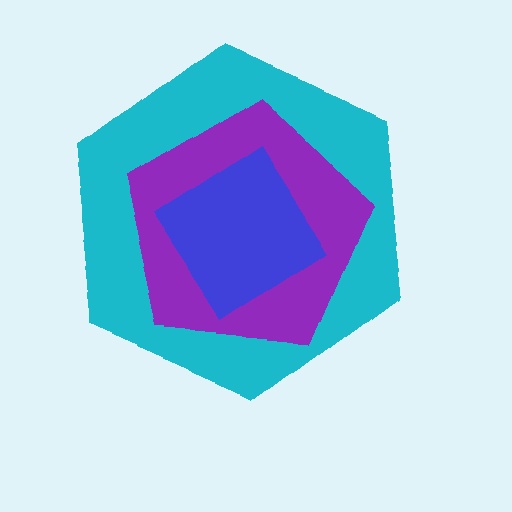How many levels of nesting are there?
3.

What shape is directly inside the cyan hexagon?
The purple pentagon.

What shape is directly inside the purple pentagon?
The blue diamond.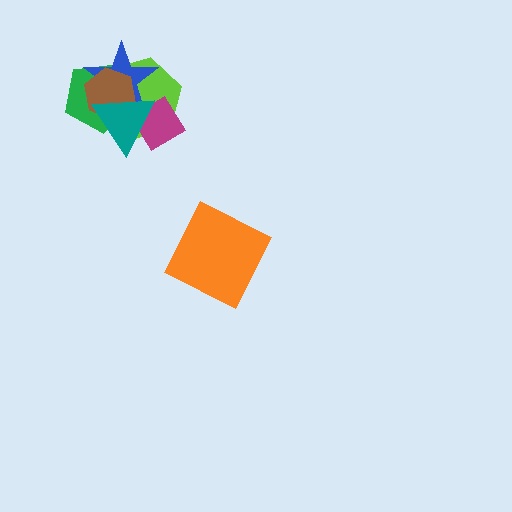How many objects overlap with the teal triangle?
5 objects overlap with the teal triangle.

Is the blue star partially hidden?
Yes, it is partially covered by another shape.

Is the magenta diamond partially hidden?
Yes, it is partially covered by another shape.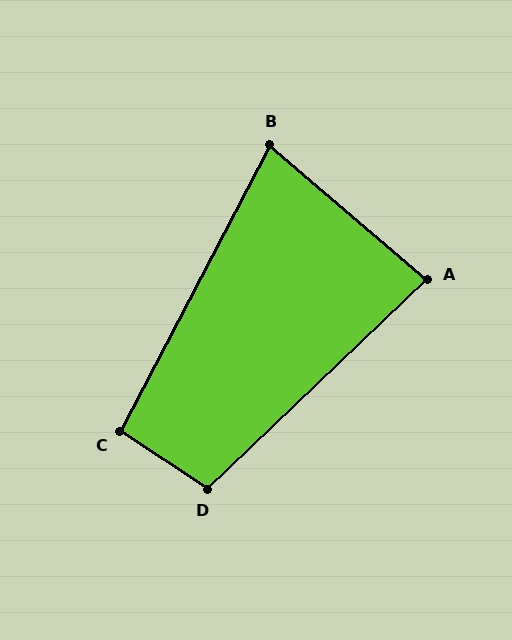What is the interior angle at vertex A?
Approximately 84 degrees (acute).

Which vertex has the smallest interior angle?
B, at approximately 77 degrees.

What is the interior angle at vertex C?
Approximately 96 degrees (obtuse).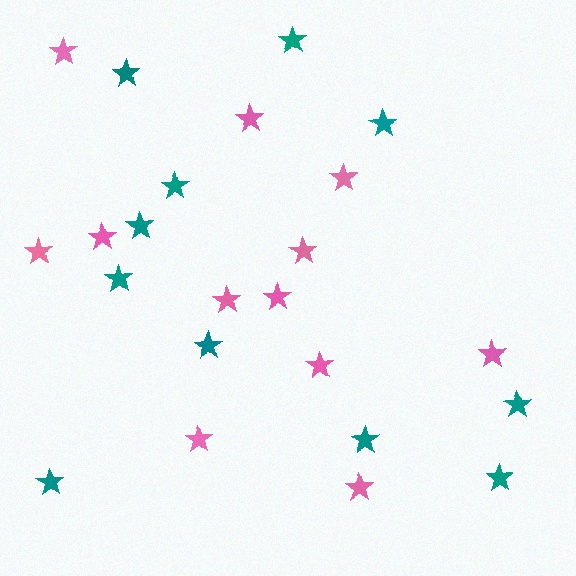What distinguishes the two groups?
There are 2 groups: one group of pink stars (12) and one group of teal stars (11).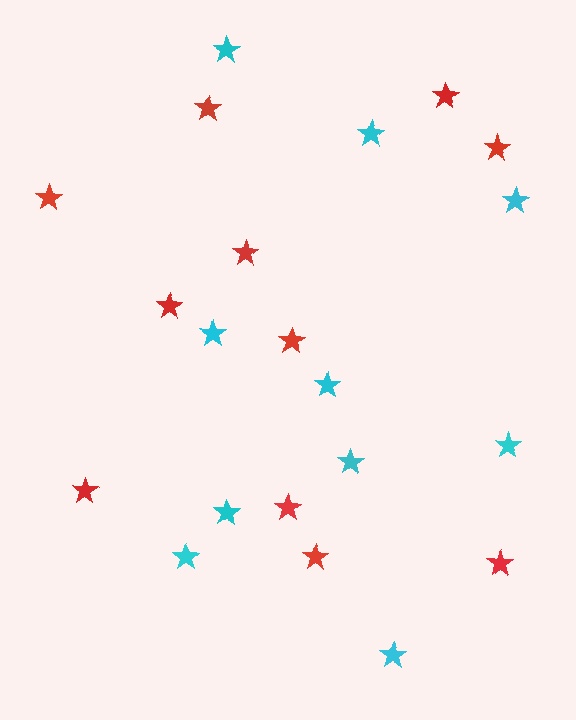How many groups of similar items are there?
There are 2 groups: one group of red stars (11) and one group of cyan stars (10).